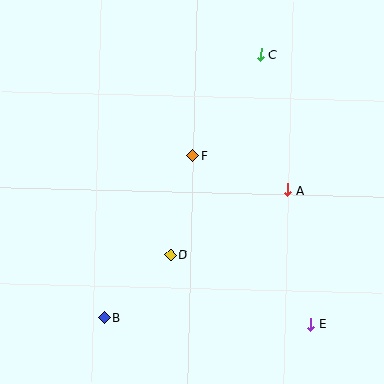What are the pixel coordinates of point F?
Point F is at (192, 156).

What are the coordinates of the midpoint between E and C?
The midpoint between E and C is at (285, 189).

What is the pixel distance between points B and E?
The distance between B and E is 206 pixels.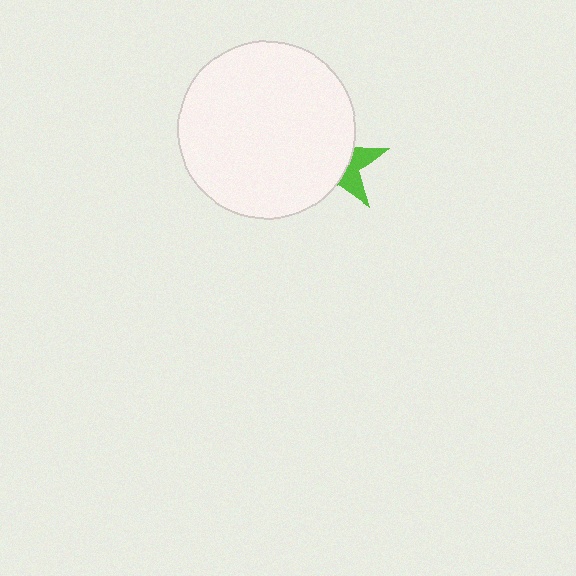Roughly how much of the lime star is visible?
A small part of it is visible (roughly 33%).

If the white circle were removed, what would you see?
You would see the complete lime star.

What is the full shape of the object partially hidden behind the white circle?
The partially hidden object is a lime star.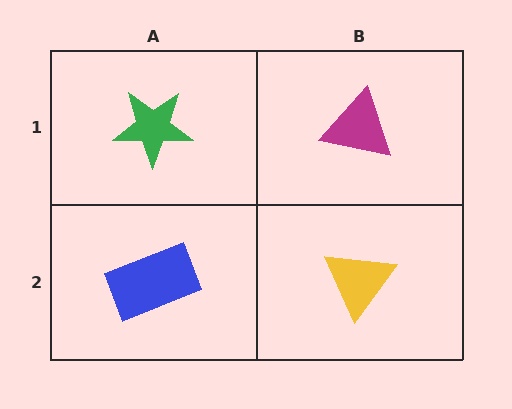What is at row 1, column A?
A green star.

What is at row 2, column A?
A blue rectangle.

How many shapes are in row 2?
2 shapes.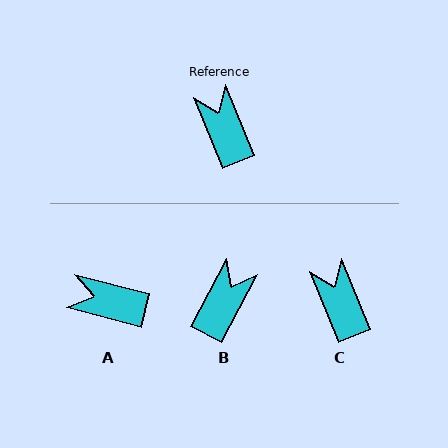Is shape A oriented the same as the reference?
No, it is off by about 53 degrees.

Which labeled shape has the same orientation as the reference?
C.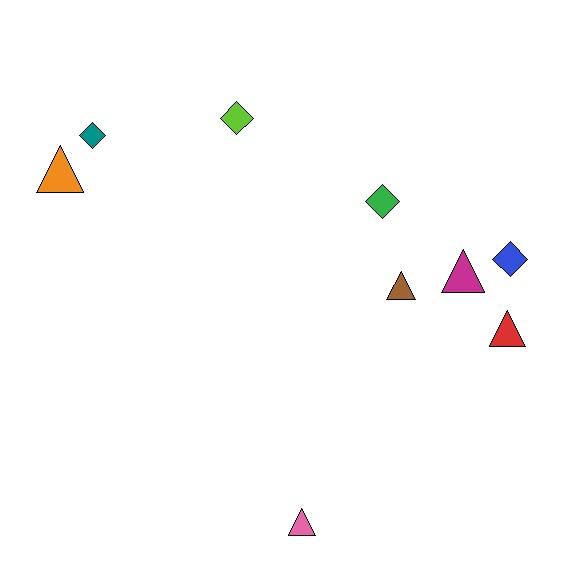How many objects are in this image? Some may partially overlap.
There are 9 objects.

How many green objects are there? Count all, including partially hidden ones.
There is 1 green object.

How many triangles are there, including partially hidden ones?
There are 5 triangles.